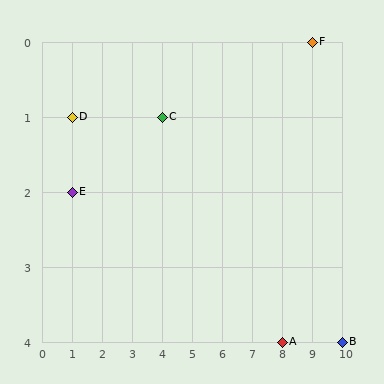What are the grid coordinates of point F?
Point F is at grid coordinates (9, 0).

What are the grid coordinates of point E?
Point E is at grid coordinates (1, 2).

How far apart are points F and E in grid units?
Points F and E are 8 columns and 2 rows apart (about 8.2 grid units diagonally).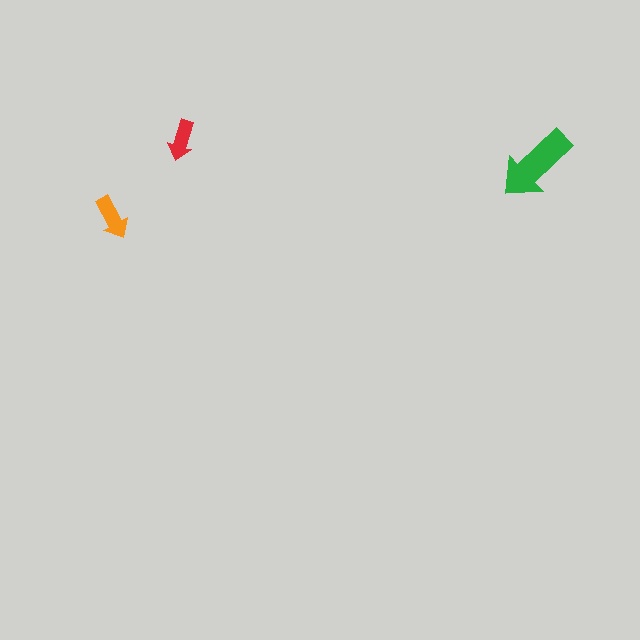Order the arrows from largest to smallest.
the green one, the orange one, the red one.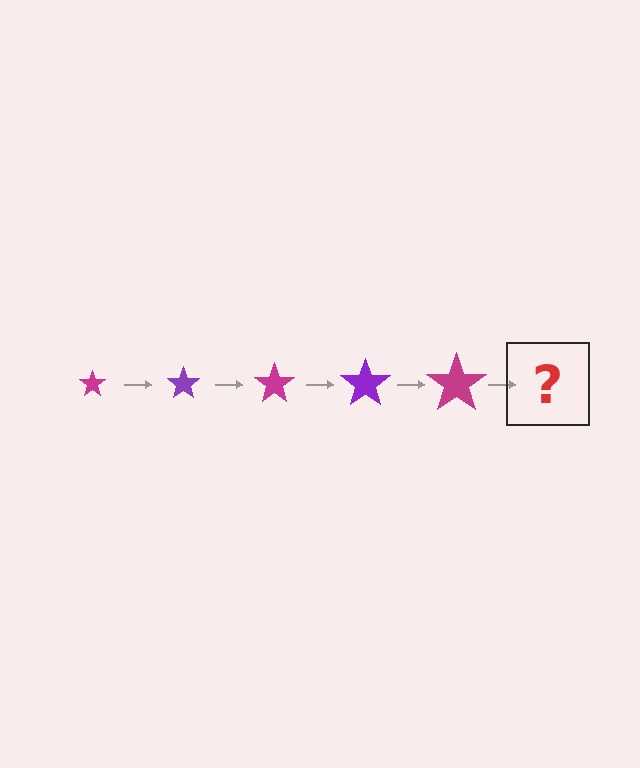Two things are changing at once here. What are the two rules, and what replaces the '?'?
The two rules are that the star grows larger each step and the color cycles through magenta and purple. The '?' should be a purple star, larger than the previous one.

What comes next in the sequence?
The next element should be a purple star, larger than the previous one.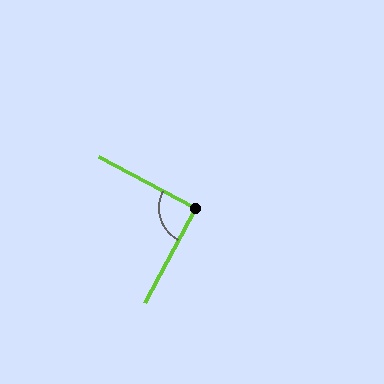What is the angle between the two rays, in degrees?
Approximately 90 degrees.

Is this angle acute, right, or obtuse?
It is approximately a right angle.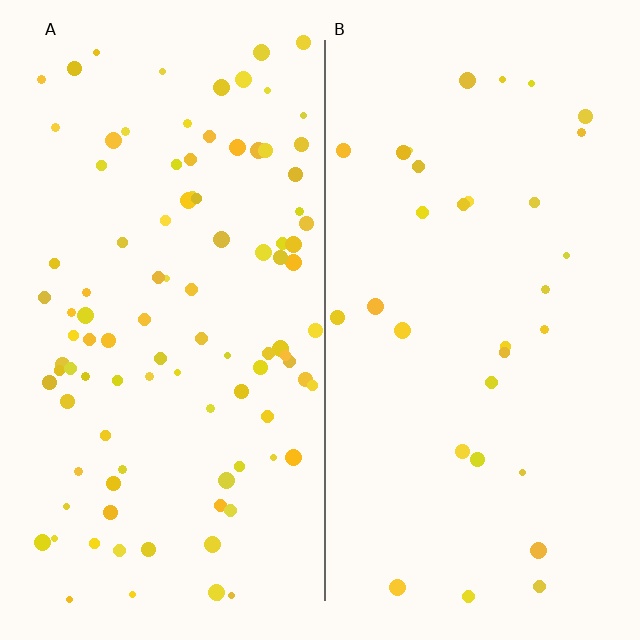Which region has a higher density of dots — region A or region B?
A (the left).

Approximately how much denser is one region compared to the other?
Approximately 3.2× — region A over region B.